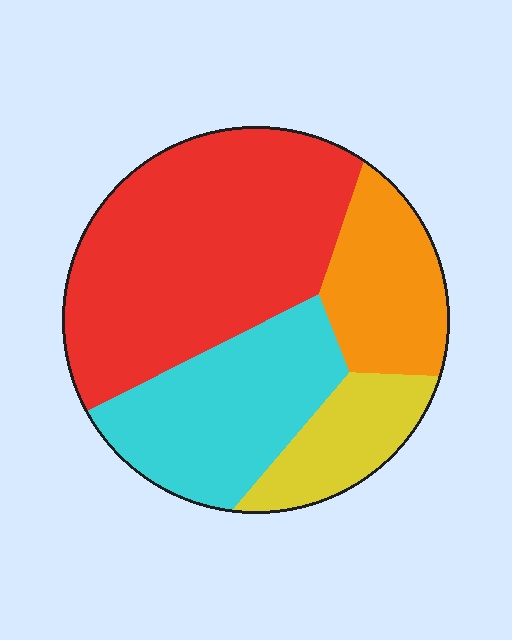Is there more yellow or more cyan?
Cyan.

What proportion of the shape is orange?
Orange takes up less than a sixth of the shape.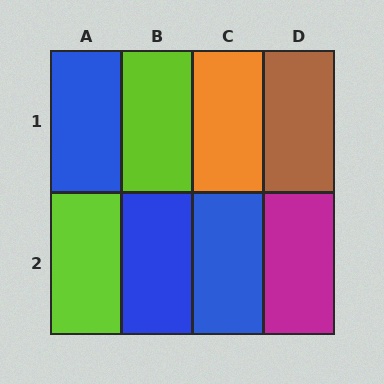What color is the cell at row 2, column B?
Blue.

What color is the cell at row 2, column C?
Blue.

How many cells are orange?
1 cell is orange.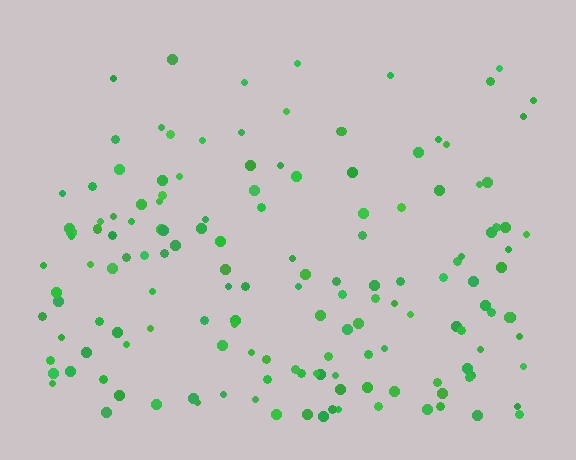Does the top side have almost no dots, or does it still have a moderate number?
Still a moderate number, just noticeably fewer than the bottom.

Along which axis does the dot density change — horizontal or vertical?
Vertical.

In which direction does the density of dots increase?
From top to bottom, with the bottom side densest.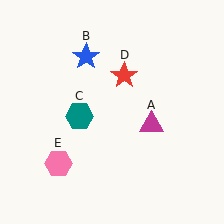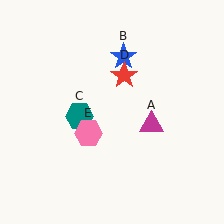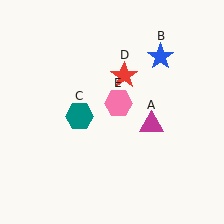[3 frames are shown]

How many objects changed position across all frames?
2 objects changed position: blue star (object B), pink hexagon (object E).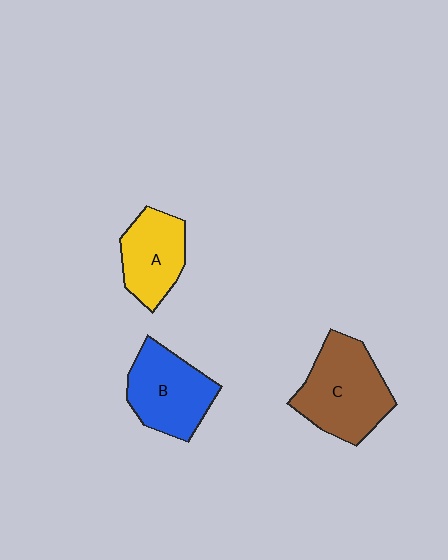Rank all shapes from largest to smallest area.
From largest to smallest: C (brown), B (blue), A (yellow).